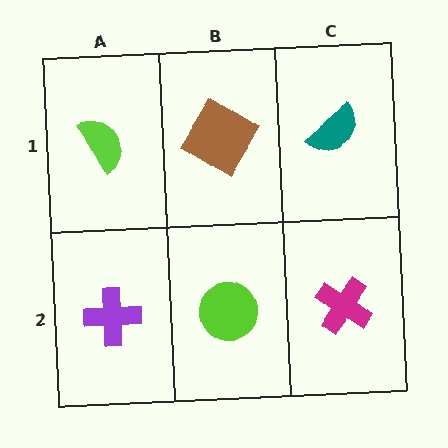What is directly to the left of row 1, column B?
A lime semicircle.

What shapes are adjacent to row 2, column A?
A lime semicircle (row 1, column A), a lime circle (row 2, column B).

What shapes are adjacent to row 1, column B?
A lime circle (row 2, column B), a lime semicircle (row 1, column A), a teal semicircle (row 1, column C).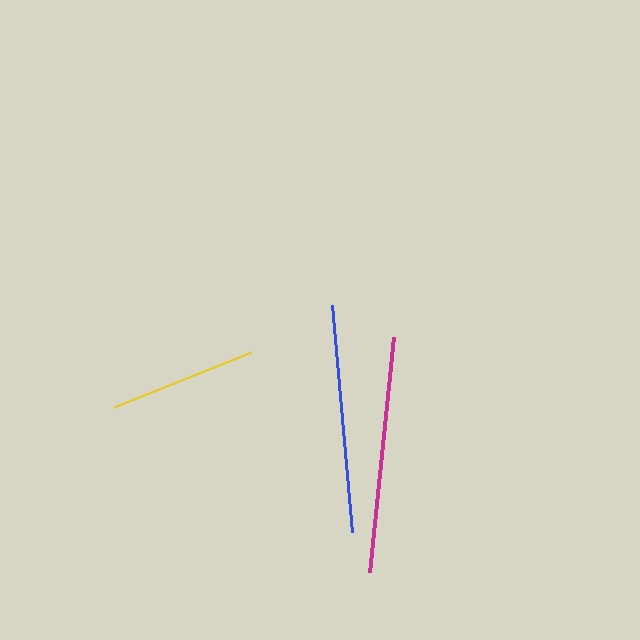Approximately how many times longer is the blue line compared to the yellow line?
The blue line is approximately 1.5 times the length of the yellow line.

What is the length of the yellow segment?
The yellow segment is approximately 148 pixels long.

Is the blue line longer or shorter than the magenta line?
The magenta line is longer than the blue line.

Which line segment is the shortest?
The yellow line is the shortest at approximately 148 pixels.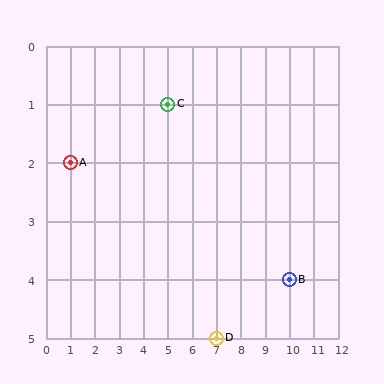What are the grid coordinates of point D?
Point D is at grid coordinates (7, 5).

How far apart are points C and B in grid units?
Points C and B are 5 columns and 3 rows apart (about 5.8 grid units diagonally).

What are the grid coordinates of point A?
Point A is at grid coordinates (1, 2).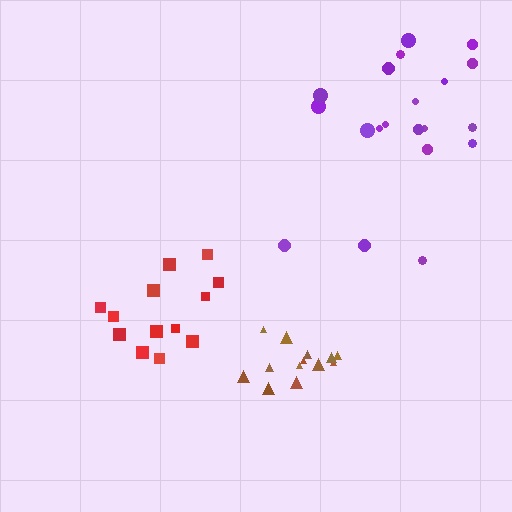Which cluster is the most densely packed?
Brown.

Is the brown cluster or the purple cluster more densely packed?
Brown.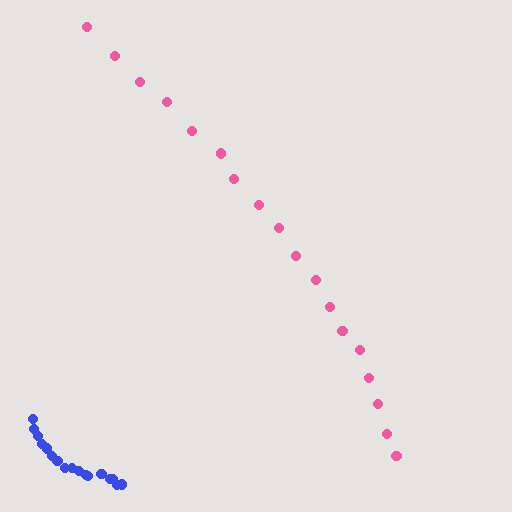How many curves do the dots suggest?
There are 2 distinct paths.